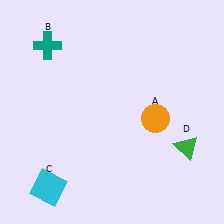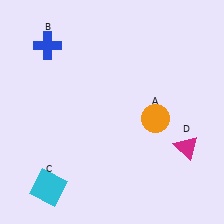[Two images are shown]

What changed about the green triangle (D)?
In Image 1, D is green. In Image 2, it changed to magenta.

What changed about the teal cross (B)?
In Image 1, B is teal. In Image 2, it changed to blue.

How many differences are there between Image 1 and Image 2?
There are 2 differences between the two images.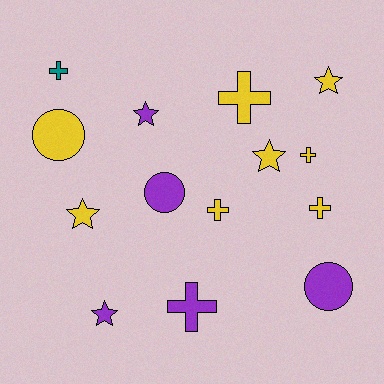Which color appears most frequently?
Yellow, with 8 objects.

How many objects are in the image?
There are 14 objects.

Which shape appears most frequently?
Cross, with 6 objects.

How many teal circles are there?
There are no teal circles.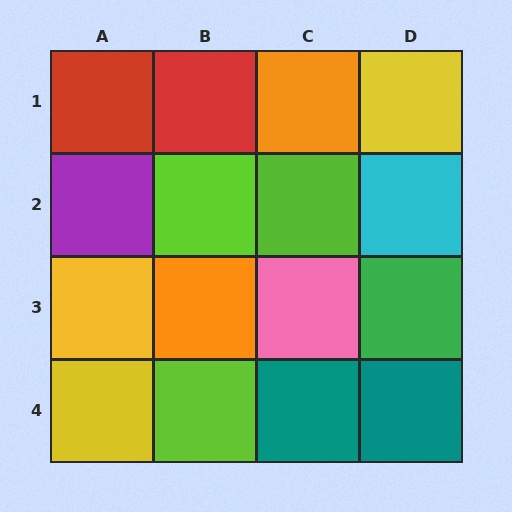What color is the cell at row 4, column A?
Yellow.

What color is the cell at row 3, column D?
Green.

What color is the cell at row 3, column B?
Orange.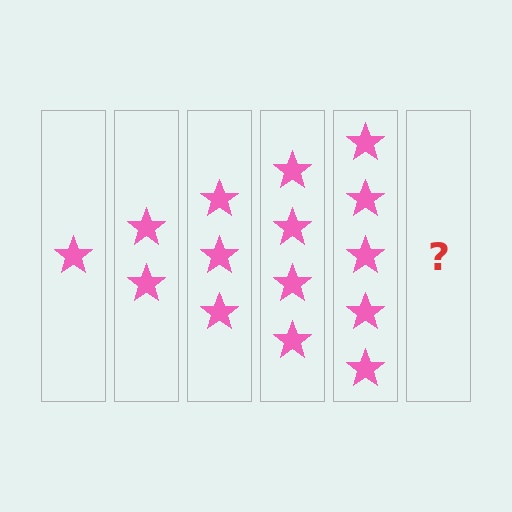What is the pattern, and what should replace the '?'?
The pattern is that each step adds one more star. The '?' should be 6 stars.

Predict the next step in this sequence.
The next step is 6 stars.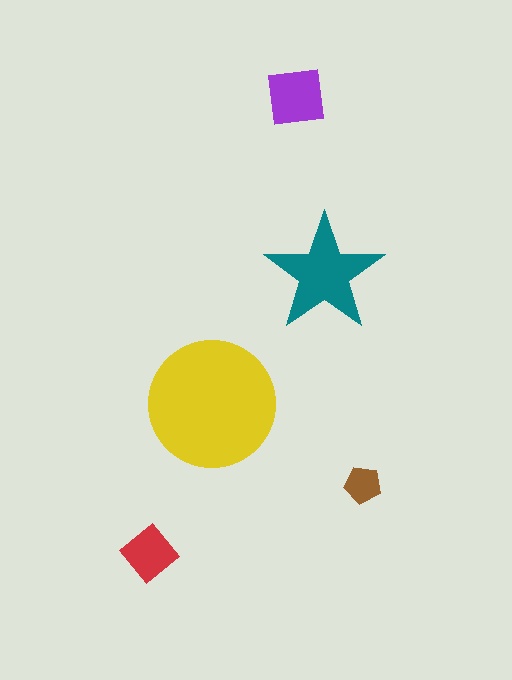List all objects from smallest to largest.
The brown pentagon, the red diamond, the purple square, the teal star, the yellow circle.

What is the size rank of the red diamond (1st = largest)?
4th.